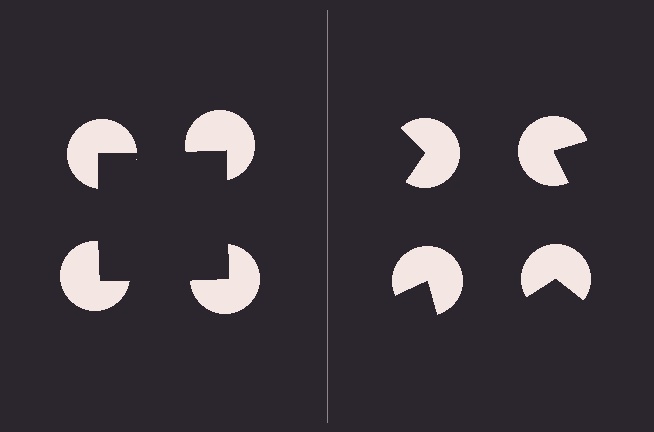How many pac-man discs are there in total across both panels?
8 — 4 on each side.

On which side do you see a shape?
An illusory square appears on the left side. On the right side the wedge cuts are rotated, so no coherent shape forms.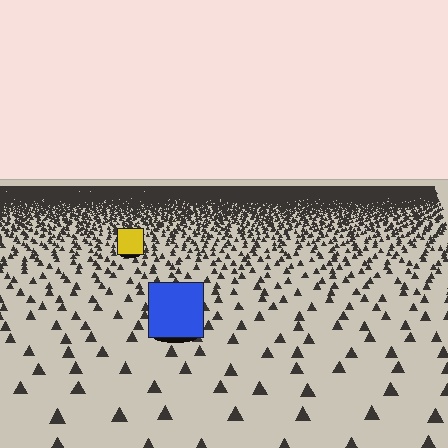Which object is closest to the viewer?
The blue square is closest. The texture marks near it are larger and more spread out.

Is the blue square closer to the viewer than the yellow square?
Yes. The blue square is closer — you can tell from the texture gradient: the ground texture is coarser near it.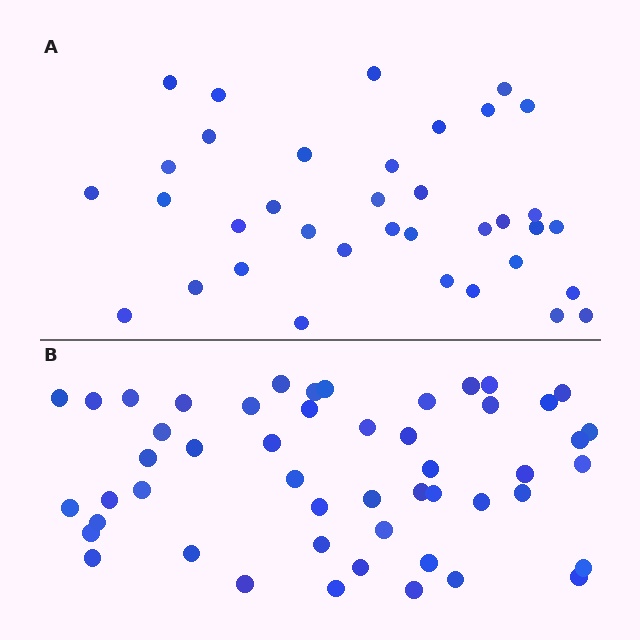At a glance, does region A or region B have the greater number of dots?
Region B (the bottom region) has more dots.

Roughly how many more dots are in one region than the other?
Region B has approximately 15 more dots than region A.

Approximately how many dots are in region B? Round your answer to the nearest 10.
About 50 dots.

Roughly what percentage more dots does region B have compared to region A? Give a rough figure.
About 40% more.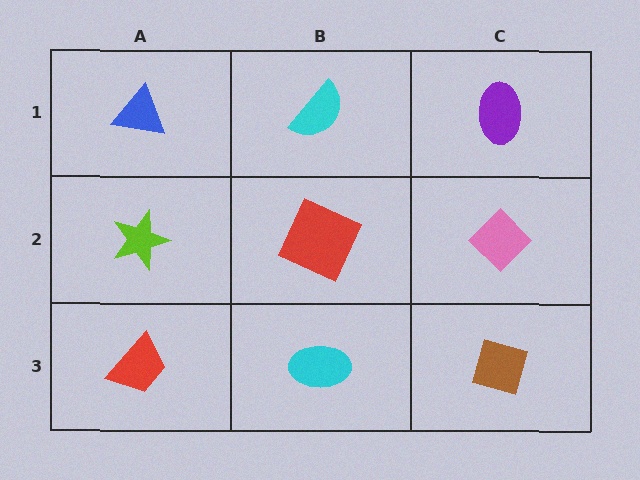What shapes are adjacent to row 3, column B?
A red square (row 2, column B), a red trapezoid (row 3, column A), a brown diamond (row 3, column C).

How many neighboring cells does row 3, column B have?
3.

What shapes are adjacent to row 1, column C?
A pink diamond (row 2, column C), a cyan semicircle (row 1, column B).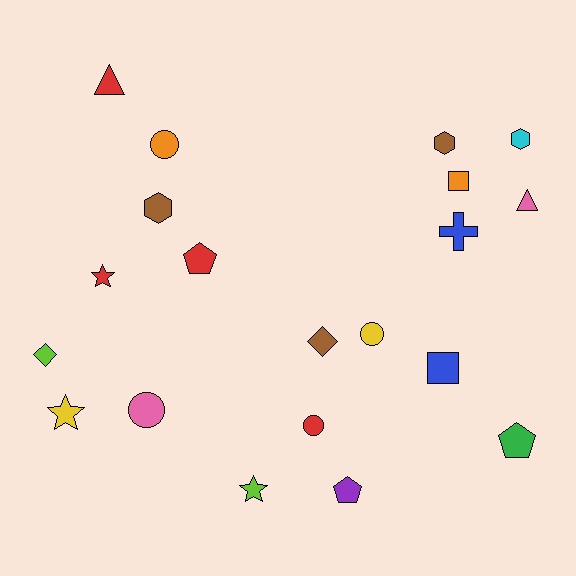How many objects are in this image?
There are 20 objects.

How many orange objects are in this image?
There are 2 orange objects.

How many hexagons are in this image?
There are 3 hexagons.